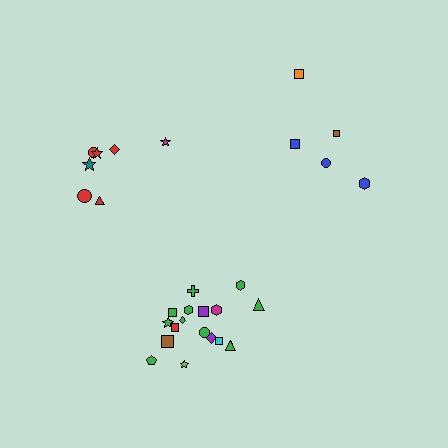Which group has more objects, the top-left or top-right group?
The top-left group.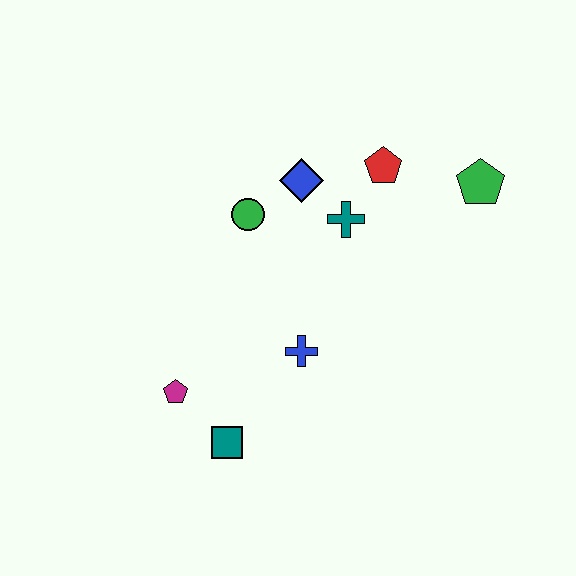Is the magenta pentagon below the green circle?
Yes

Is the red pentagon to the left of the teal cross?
No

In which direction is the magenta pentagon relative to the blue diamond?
The magenta pentagon is below the blue diamond.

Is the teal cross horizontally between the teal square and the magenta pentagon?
No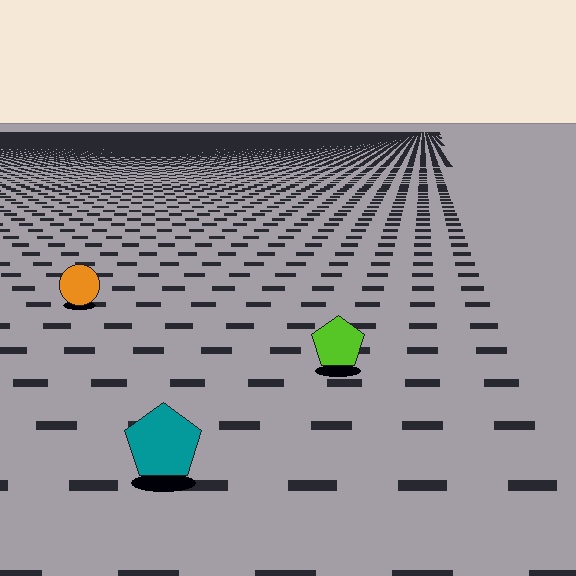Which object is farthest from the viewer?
The orange circle is farthest from the viewer. It appears smaller and the ground texture around it is denser.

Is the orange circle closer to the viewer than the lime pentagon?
No. The lime pentagon is closer — you can tell from the texture gradient: the ground texture is coarser near it.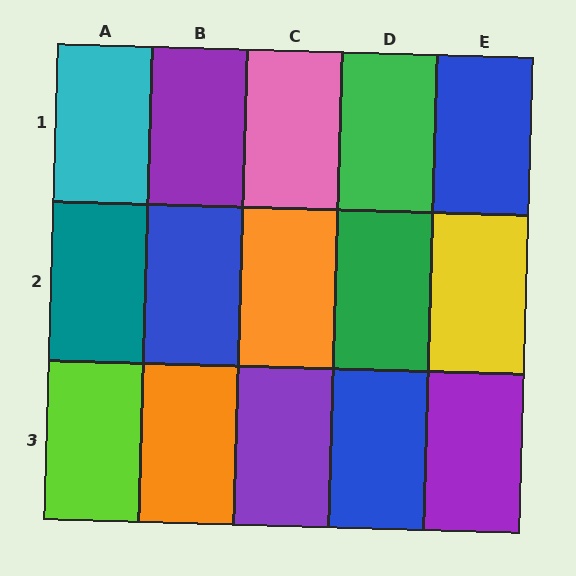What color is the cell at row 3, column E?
Purple.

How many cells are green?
2 cells are green.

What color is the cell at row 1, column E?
Blue.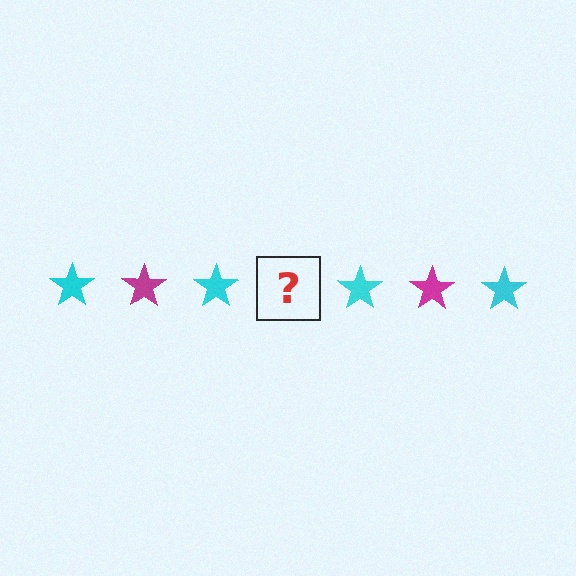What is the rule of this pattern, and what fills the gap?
The rule is that the pattern cycles through cyan, magenta stars. The gap should be filled with a magenta star.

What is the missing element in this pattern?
The missing element is a magenta star.